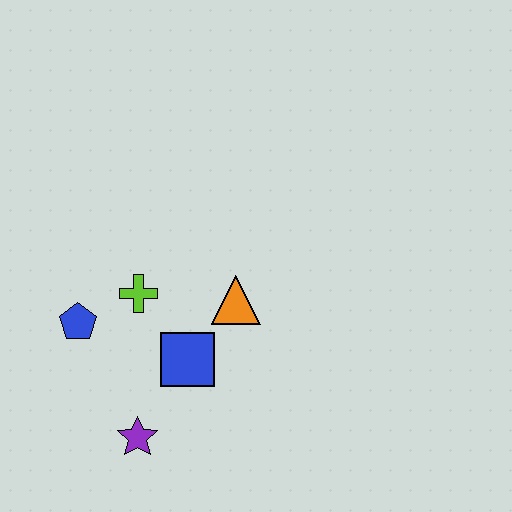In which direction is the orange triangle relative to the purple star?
The orange triangle is above the purple star.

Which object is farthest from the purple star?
The orange triangle is farthest from the purple star.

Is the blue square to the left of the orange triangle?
Yes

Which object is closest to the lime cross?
The blue pentagon is closest to the lime cross.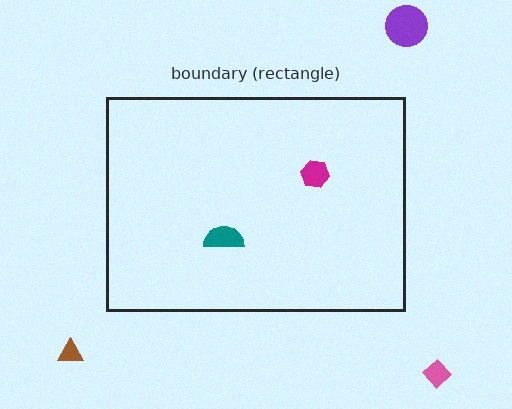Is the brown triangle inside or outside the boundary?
Outside.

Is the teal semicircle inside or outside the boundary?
Inside.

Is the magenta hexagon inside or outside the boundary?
Inside.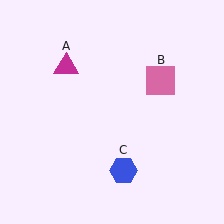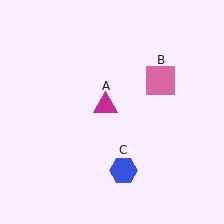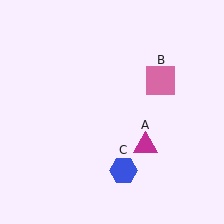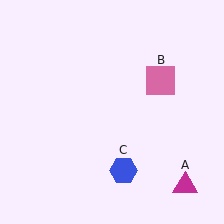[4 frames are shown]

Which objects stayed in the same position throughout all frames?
Pink square (object B) and blue hexagon (object C) remained stationary.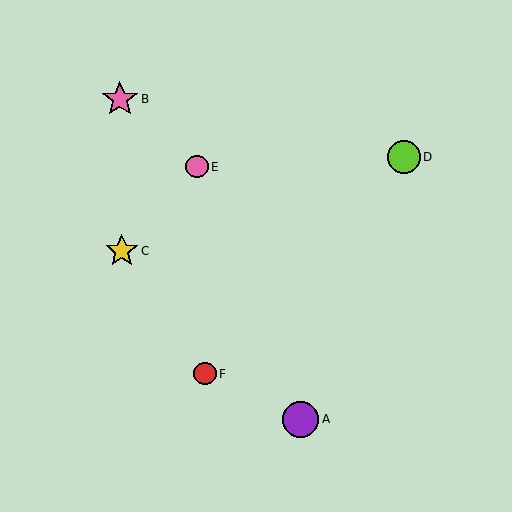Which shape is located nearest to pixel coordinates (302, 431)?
The purple circle (labeled A) at (301, 419) is nearest to that location.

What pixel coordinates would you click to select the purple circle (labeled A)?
Click at (301, 419) to select the purple circle A.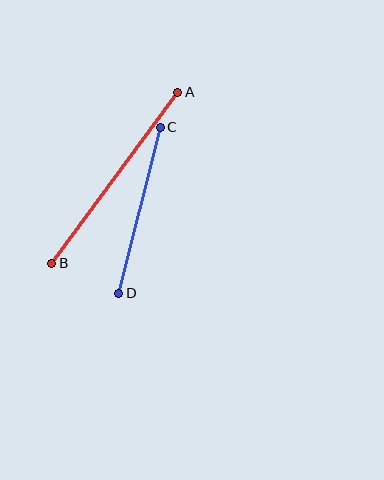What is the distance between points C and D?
The distance is approximately 171 pixels.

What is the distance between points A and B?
The distance is approximately 212 pixels.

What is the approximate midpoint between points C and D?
The midpoint is at approximately (140, 210) pixels.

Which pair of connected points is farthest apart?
Points A and B are farthest apart.